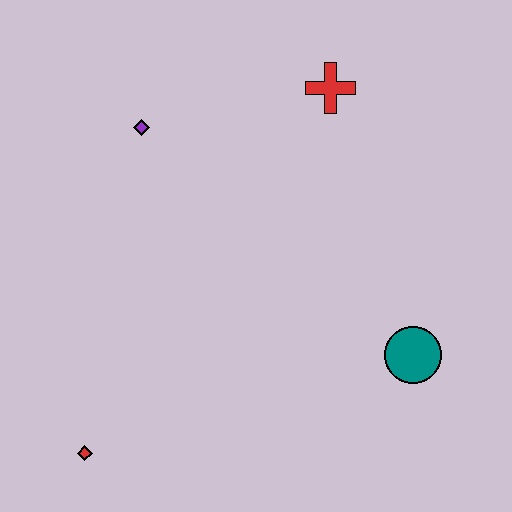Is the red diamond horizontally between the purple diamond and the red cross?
No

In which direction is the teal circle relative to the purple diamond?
The teal circle is to the right of the purple diamond.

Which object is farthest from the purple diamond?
The teal circle is farthest from the purple diamond.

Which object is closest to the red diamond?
The purple diamond is closest to the red diamond.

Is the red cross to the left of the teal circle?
Yes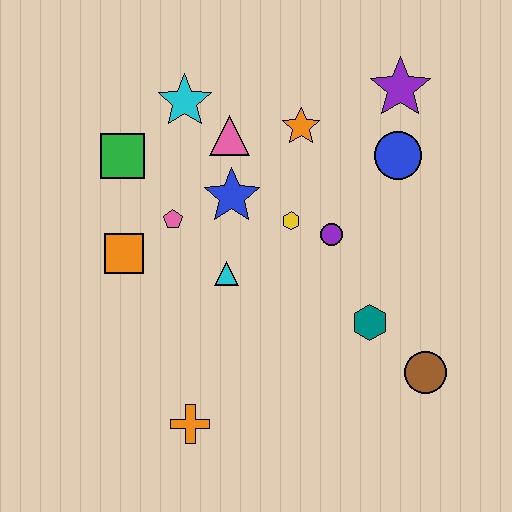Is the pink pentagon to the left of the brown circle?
Yes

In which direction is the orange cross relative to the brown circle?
The orange cross is to the left of the brown circle.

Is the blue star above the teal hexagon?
Yes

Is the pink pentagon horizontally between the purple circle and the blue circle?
No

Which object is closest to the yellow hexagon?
The purple circle is closest to the yellow hexagon.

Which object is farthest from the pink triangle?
The brown circle is farthest from the pink triangle.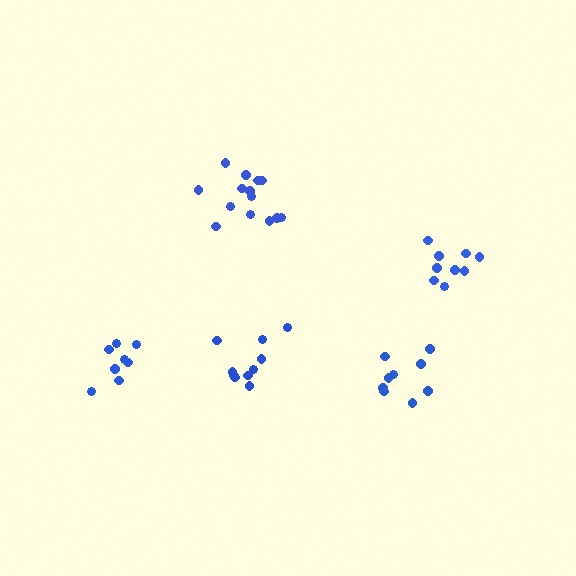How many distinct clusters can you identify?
There are 5 distinct clusters.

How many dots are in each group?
Group 1: 9 dots, Group 2: 9 dots, Group 3: 14 dots, Group 4: 8 dots, Group 5: 10 dots (50 total).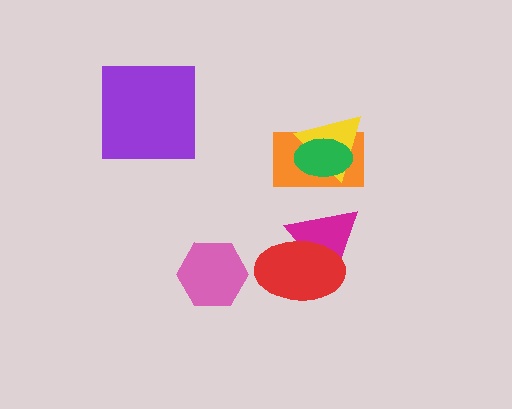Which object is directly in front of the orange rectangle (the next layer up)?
The yellow triangle is directly in front of the orange rectangle.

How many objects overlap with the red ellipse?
1 object overlaps with the red ellipse.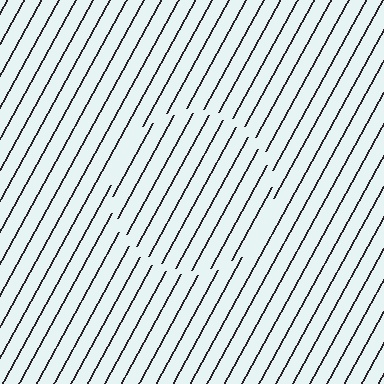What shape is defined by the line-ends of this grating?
An illusory circle. The interior of the shape contains the same grating, shifted by half a period — the contour is defined by the phase discontinuity where line-ends from the inner and outer gratings abut.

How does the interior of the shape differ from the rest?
The interior of the shape contains the same grating, shifted by half a period — the contour is defined by the phase discontinuity where line-ends from the inner and outer gratings abut.